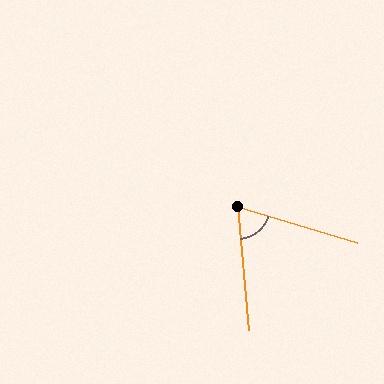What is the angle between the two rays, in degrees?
Approximately 68 degrees.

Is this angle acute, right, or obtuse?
It is acute.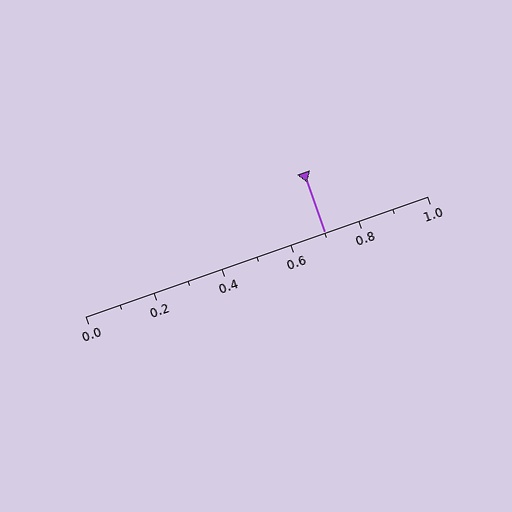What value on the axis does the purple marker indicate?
The marker indicates approximately 0.7.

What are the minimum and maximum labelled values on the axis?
The axis runs from 0.0 to 1.0.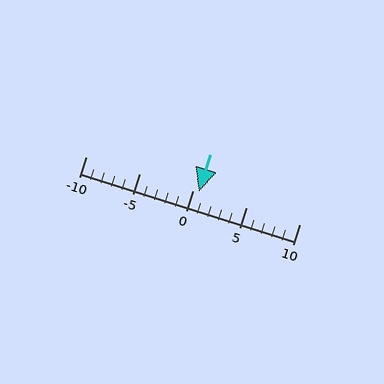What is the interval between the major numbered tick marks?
The major tick marks are spaced 5 units apart.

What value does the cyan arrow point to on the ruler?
The cyan arrow points to approximately 1.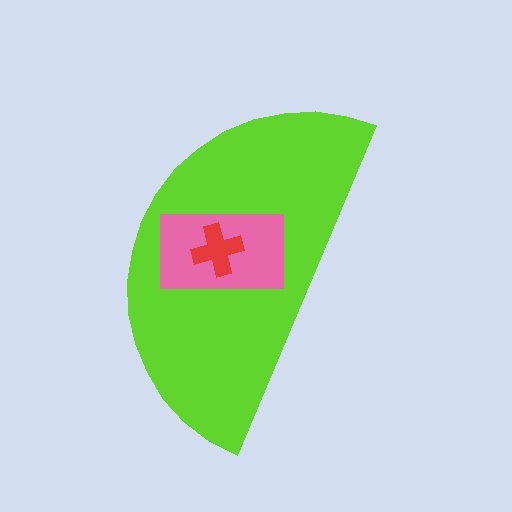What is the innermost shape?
The red cross.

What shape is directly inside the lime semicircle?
The pink rectangle.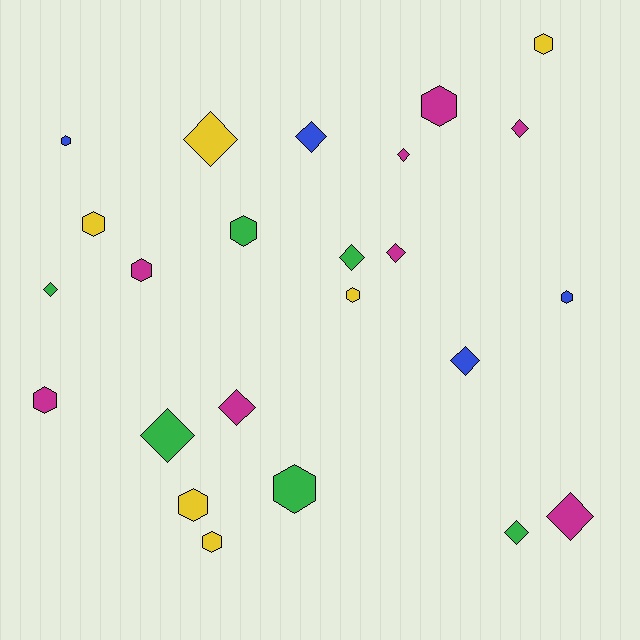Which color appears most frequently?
Magenta, with 8 objects.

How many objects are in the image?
There are 24 objects.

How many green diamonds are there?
There are 4 green diamonds.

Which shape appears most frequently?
Diamond, with 12 objects.